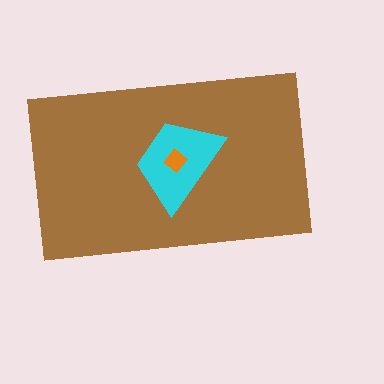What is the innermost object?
The orange diamond.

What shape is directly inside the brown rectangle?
The cyan trapezoid.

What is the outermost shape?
The brown rectangle.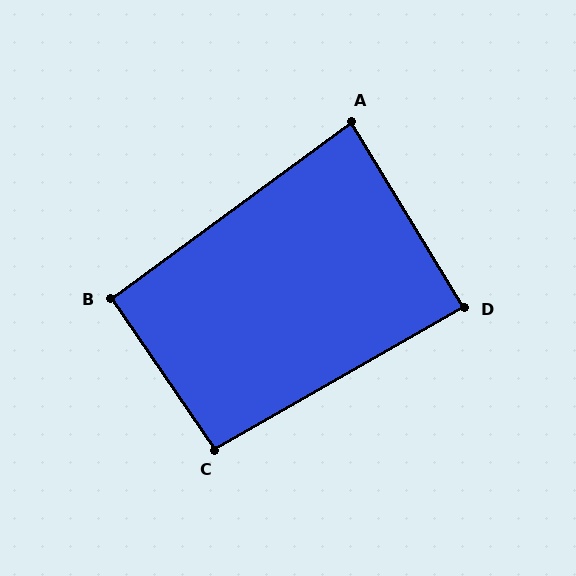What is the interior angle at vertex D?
Approximately 88 degrees (approximately right).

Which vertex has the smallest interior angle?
A, at approximately 85 degrees.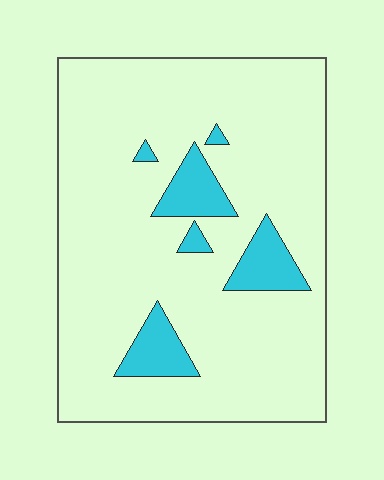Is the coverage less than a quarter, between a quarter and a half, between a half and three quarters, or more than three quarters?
Less than a quarter.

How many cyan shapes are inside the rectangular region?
6.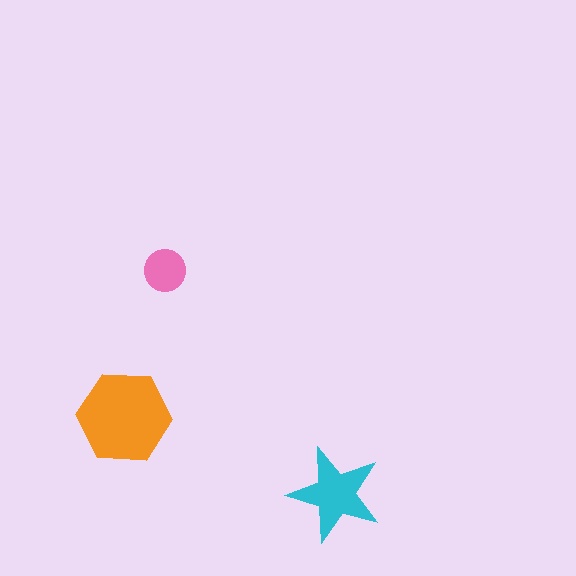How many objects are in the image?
There are 3 objects in the image.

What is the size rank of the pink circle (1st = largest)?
3rd.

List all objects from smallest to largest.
The pink circle, the cyan star, the orange hexagon.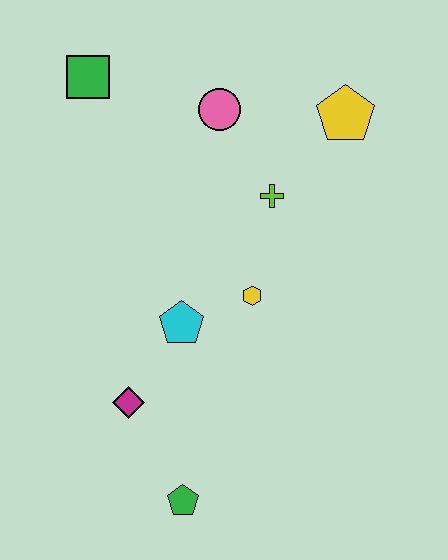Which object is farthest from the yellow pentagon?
The green pentagon is farthest from the yellow pentagon.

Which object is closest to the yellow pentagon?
The lime cross is closest to the yellow pentagon.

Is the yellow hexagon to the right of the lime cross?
No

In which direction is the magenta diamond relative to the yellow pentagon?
The magenta diamond is below the yellow pentagon.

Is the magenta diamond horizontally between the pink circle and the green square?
Yes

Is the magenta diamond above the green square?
No